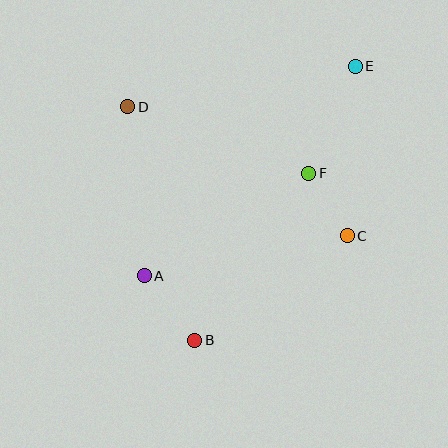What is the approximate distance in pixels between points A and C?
The distance between A and C is approximately 207 pixels.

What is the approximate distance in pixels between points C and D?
The distance between C and D is approximately 254 pixels.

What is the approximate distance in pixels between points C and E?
The distance between C and E is approximately 169 pixels.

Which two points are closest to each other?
Points C and F are closest to each other.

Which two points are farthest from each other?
Points B and E are farthest from each other.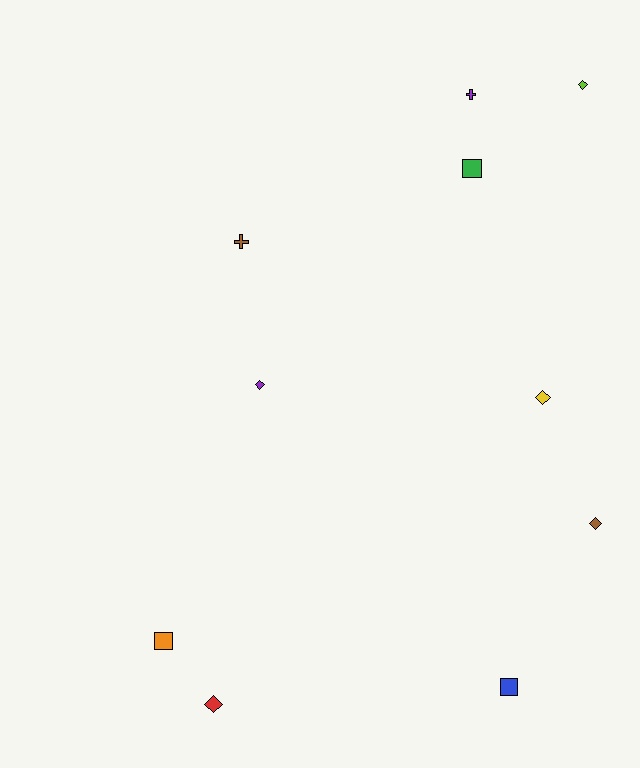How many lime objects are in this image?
There is 1 lime object.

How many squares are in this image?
There are 3 squares.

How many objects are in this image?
There are 10 objects.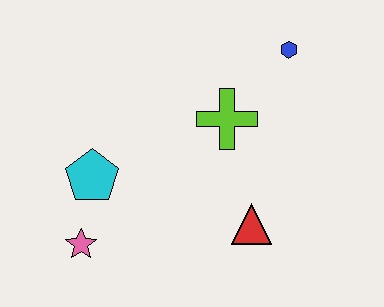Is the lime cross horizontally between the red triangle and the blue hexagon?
No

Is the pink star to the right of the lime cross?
No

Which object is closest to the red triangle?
The lime cross is closest to the red triangle.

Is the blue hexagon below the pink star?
No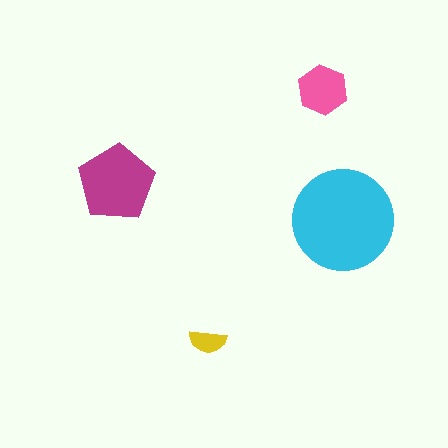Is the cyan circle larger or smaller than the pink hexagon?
Larger.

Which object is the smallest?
The yellow semicircle.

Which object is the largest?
The cyan circle.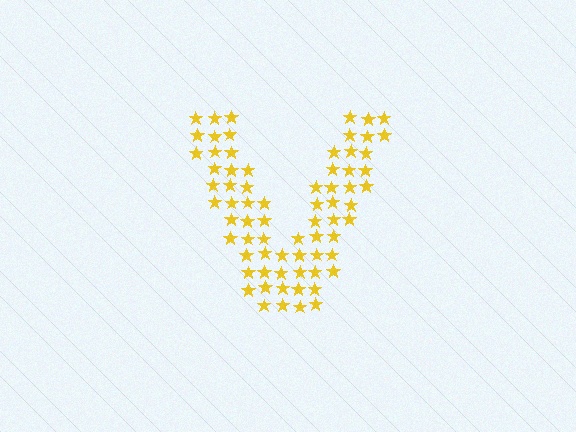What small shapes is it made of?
It is made of small stars.